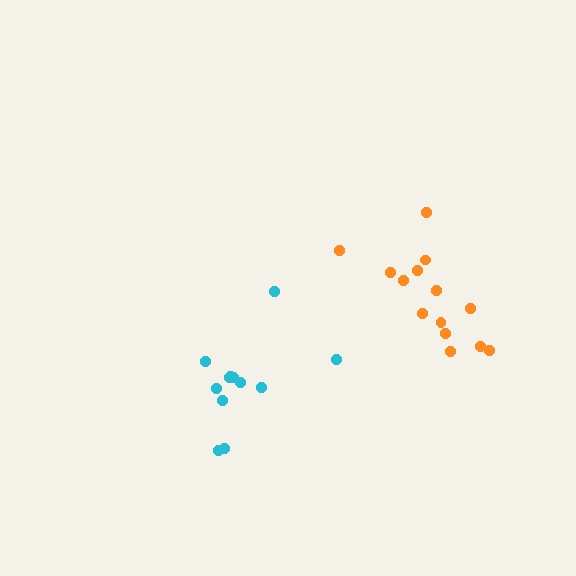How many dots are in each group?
Group 1: 14 dots, Group 2: 12 dots (26 total).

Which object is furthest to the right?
The orange cluster is rightmost.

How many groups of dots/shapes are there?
There are 2 groups.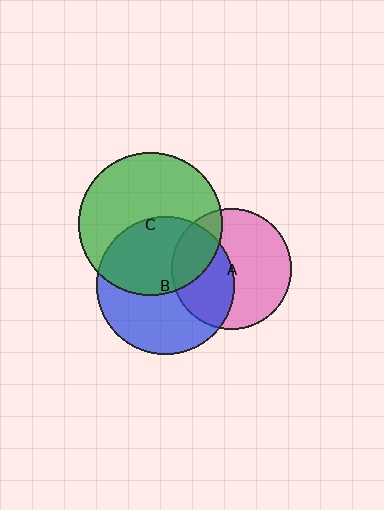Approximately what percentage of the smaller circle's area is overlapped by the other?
Approximately 20%.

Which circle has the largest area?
Circle C (green).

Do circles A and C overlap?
Yes.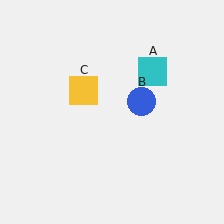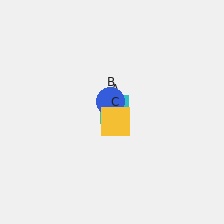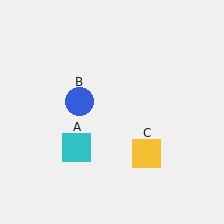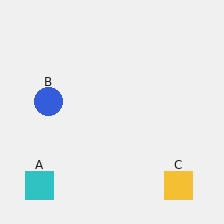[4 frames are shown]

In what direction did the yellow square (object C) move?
The yellow square (object C) moved down and to the right.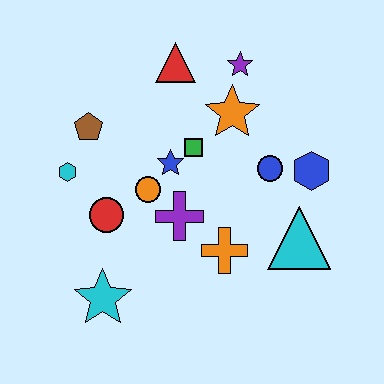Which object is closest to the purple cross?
The orange circle is closest to the purple cross.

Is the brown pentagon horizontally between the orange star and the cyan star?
No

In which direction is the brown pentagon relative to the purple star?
The brown pentagon is to the left of the purple star.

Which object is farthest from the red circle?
The blue hexagon is farthest from the red circle.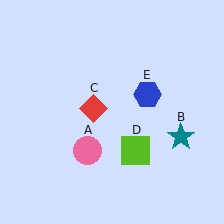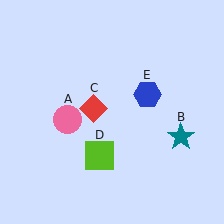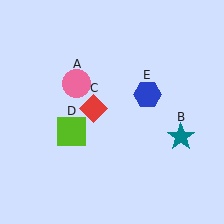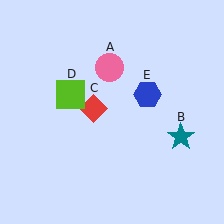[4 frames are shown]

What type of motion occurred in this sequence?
The pink circle (object A), lime square (object D) rotated clockwise around the center of the scene.